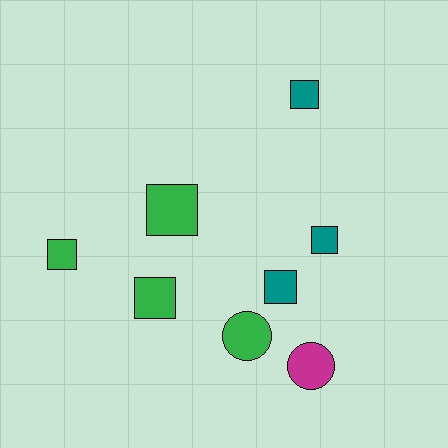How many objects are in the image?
There are 8 objects.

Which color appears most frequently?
Green, with 4 objects.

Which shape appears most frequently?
Square, with 6 objects.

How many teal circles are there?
There are no teal circles.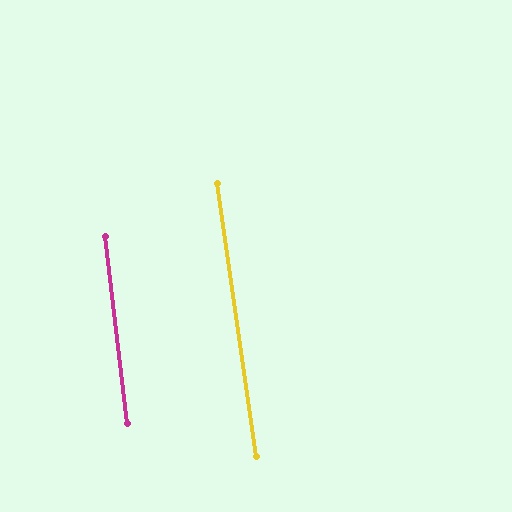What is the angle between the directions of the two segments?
Approximately 2 degrees.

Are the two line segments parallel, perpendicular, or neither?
Parallel — their directions differ by only 1.7°.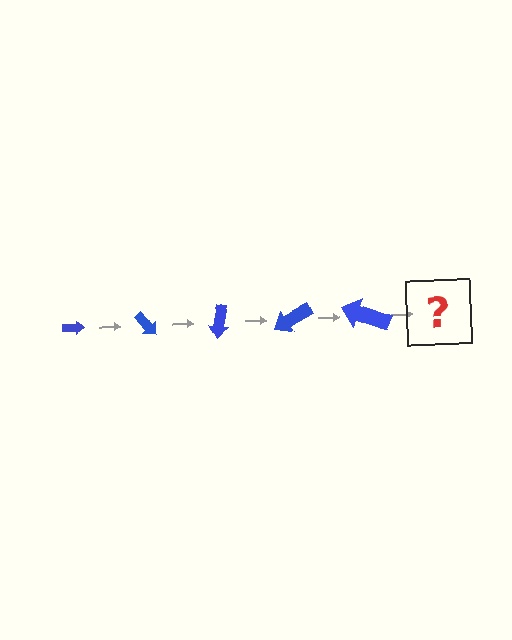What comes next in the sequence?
The next element should be an arrow, larger than the previous one and rotated 250 degrees from the start.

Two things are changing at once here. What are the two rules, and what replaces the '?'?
The two rules are that the arrow grows larger each step and it rotates 50 degrees each step. The '?' should be an arrow, larger than the previous one and rotated 250 degrees from the start.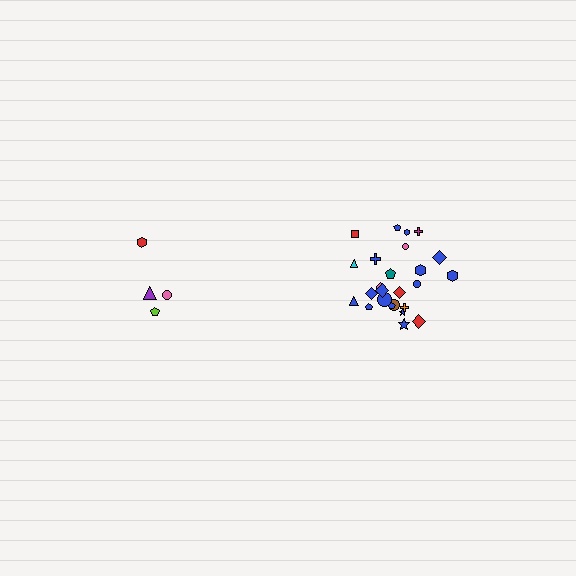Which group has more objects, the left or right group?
The right group.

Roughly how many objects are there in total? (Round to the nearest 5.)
Roughly 30 objects in total.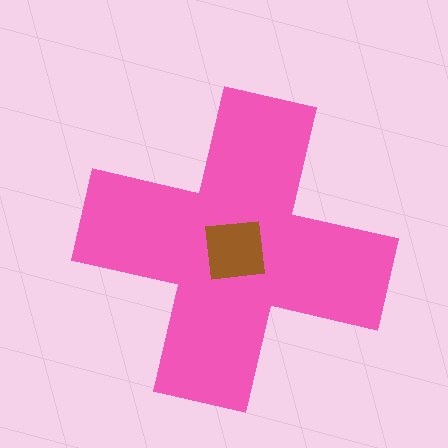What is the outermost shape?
The pink cross.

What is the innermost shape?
The brown square.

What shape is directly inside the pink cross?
The brown square.